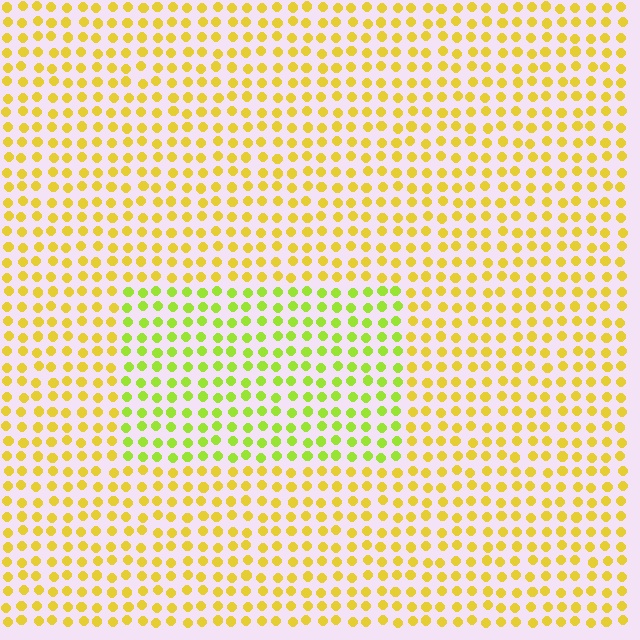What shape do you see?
I see a rectangle.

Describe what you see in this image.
The image is filled with small yellow elements in a uniform arrangement. A rectangle-shaped region is visible where the elements are tinted to a slightly different hue, forming a subtle color boundary.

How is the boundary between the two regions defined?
The boundary is defined purely by a slight shift in hue (about 33 degrees). Spacing, size, and orientation are identical on both sides.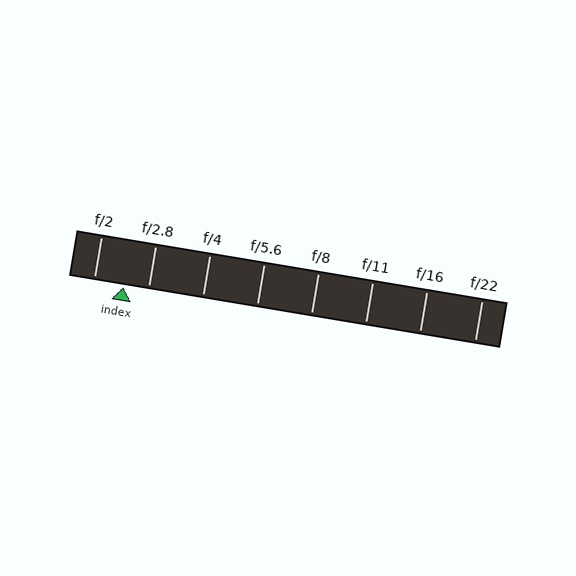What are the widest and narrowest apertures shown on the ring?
The widest aperture shown is f/2 and the narrowest is f/22.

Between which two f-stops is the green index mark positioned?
The index mark is between f/2 and f/2.8.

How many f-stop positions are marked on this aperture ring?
There are 8 f-stop positions marked.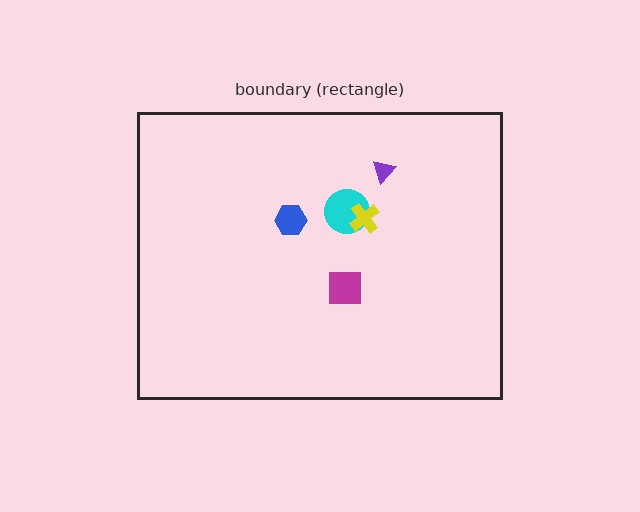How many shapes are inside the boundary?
5 inside, 0 outside.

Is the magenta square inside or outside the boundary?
Inside.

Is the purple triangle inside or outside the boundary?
Inside.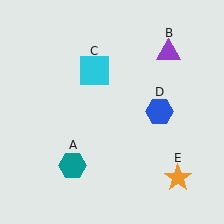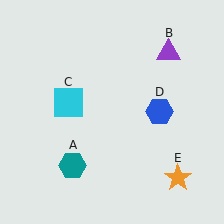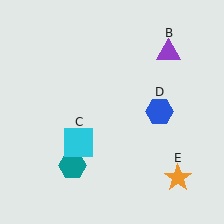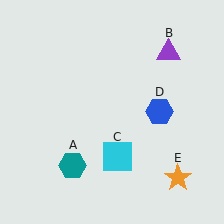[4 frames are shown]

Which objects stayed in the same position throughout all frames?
Teal hexagon (object A) and purple triangle (object B) and blue hexagon (object D) and orange star (object E) remained stationary.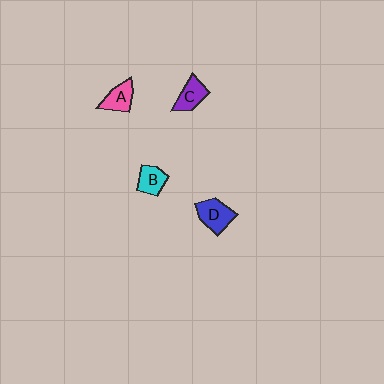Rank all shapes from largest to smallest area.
From largest to smallest: D (blue), A (pink), C (purple), B (cyan).